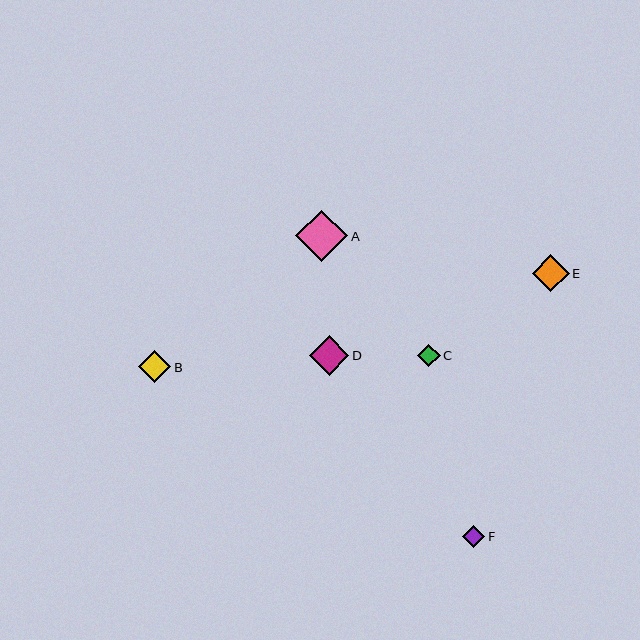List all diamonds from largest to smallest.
From largest to smallest: A, D, E, B, C, F.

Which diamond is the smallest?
Diamond F is the smallest with a size of approximately 22 pixels.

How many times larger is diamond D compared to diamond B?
Diamond D is approximately 1.2 times the size of diamond B.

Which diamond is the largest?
Diamond A is the largest with a size of approximately 52 pixels.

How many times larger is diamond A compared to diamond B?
Diamond A is approximately 1.6 times the size of diamond B.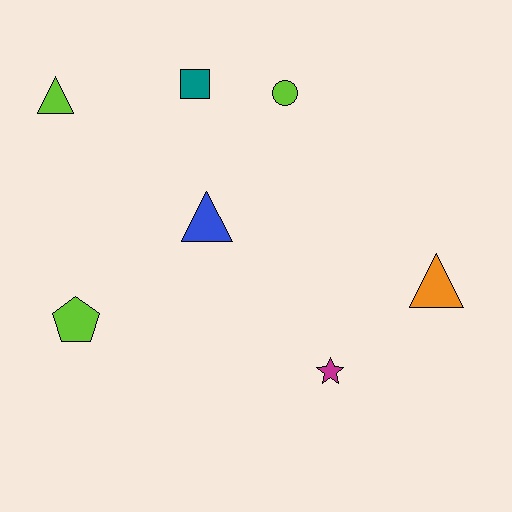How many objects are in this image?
There are 7 objects.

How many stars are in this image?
There is 1 star.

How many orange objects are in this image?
There is 1 orange object.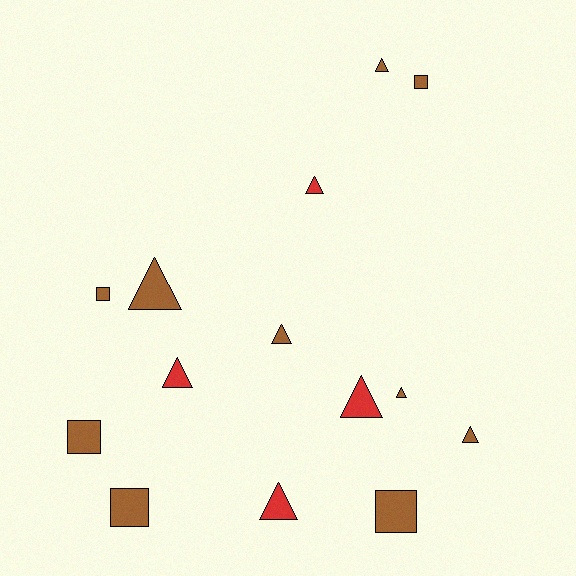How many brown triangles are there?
There are 5 brown triangles.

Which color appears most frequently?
Brown, with 10 objects.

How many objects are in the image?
There are 14 objects.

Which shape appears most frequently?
Triangle, with 9 objects.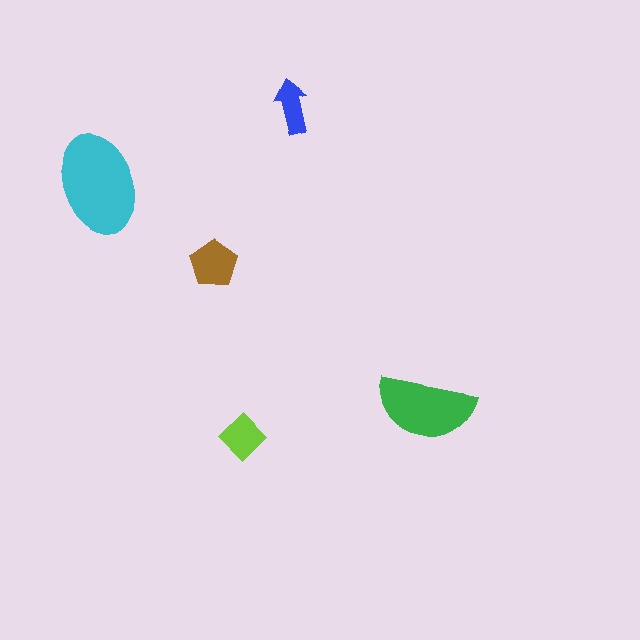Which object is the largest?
The cyan ellipse.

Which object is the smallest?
The blue arrow.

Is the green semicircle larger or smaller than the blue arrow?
Larger.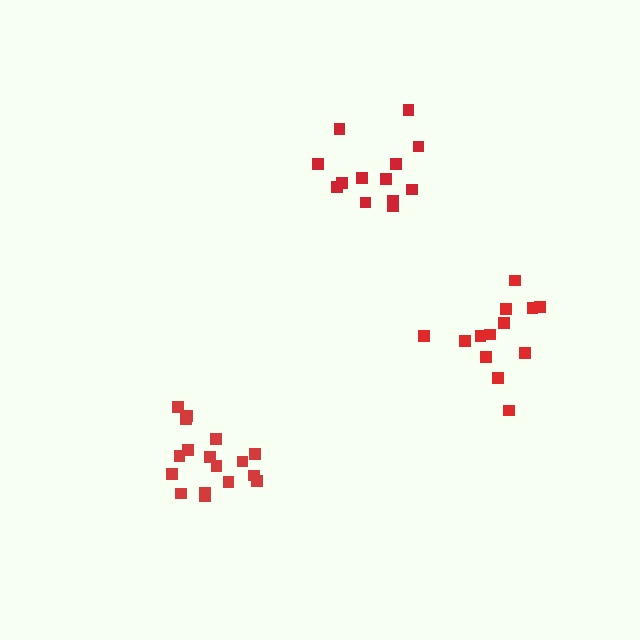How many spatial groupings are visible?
There are 3 spatial groupings.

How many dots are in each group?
Group 1: 17 dots, Group 2: 13 dots, Group 3: 13 dots (43 total).